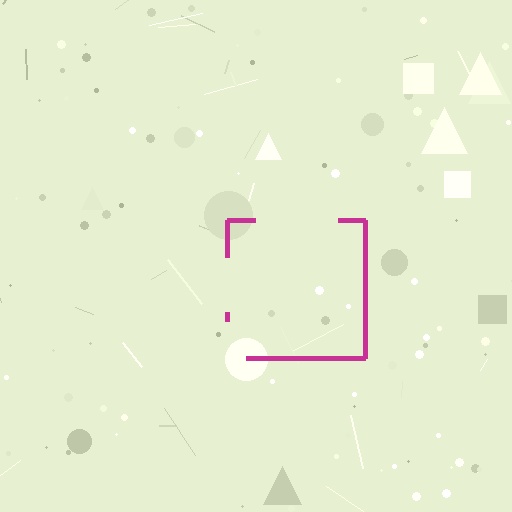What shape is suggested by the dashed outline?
The dashed outline suggests a square.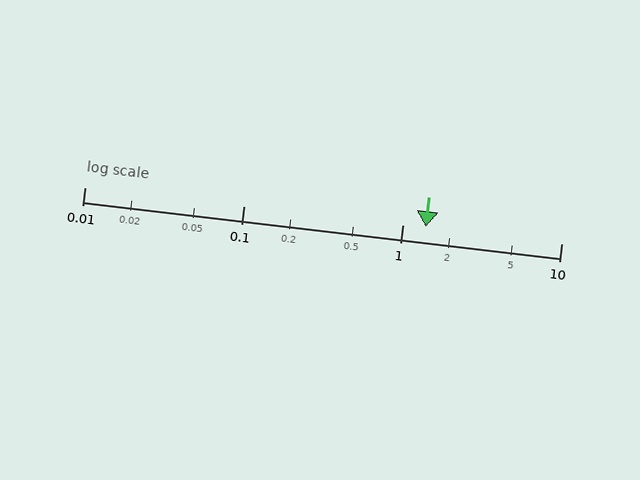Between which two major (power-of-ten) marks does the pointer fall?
The pointer is between 1 and 10.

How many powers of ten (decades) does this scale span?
The scale spans 3 decades, from 0.01 to 10.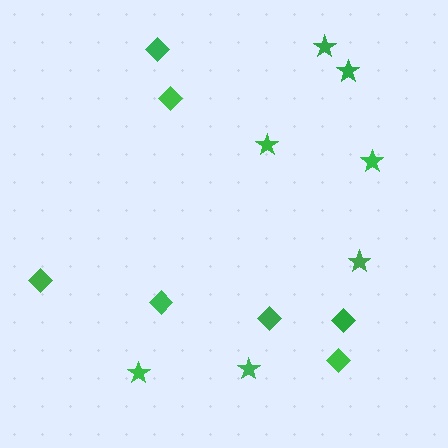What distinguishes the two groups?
There are 2 groups: one group of stars (7) and one group of diamonds (7).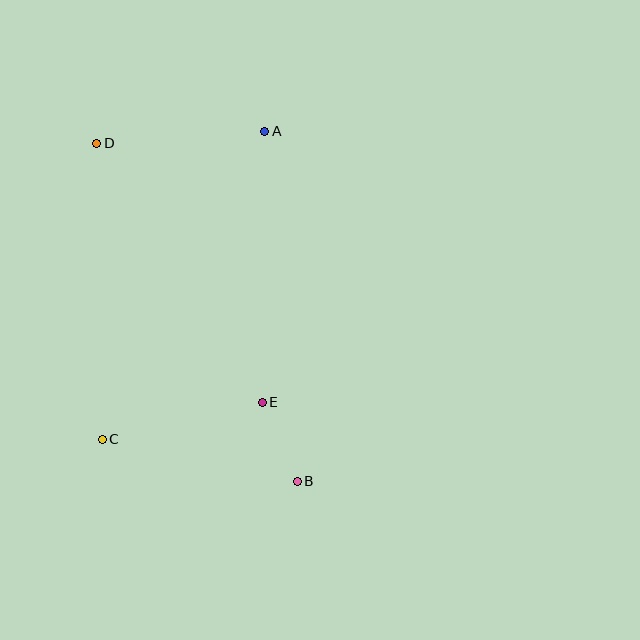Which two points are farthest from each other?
Points B and D are farthest from each other.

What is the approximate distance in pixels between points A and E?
The distance between A and E is approximately 271 pixels.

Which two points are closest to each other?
Points B and E are closest to each other.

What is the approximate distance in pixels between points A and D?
The distance between A and D is approximately 169 pixels.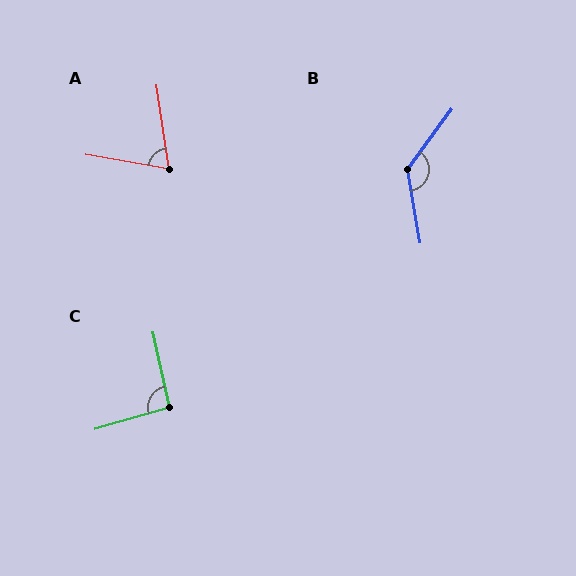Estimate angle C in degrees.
Approximately 94 degrees.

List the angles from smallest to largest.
A (71°), C (94°), B (134°).